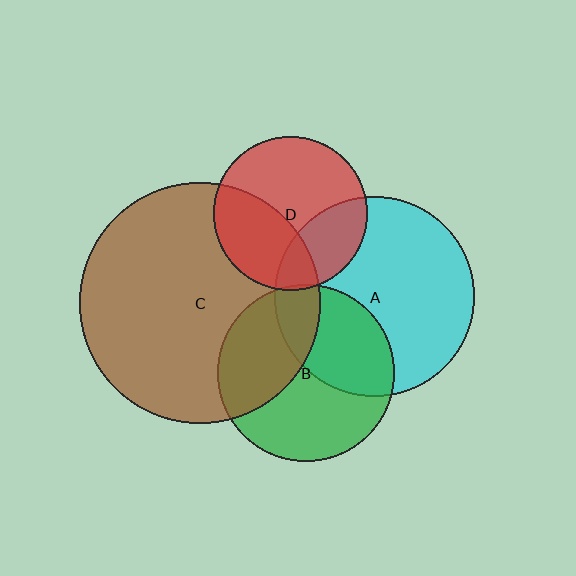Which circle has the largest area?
Circle C (brown).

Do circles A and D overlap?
Yes.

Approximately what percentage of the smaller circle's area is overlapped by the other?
Approximately 30%.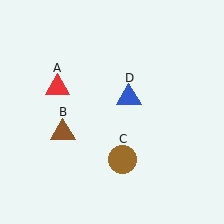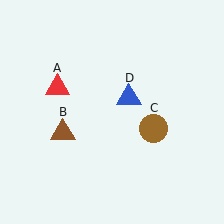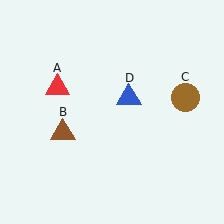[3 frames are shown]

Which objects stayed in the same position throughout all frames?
Red triangle (object A) and brown triangle (object B) and blue triangle (object D) remained stationary.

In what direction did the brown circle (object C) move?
The brown circle (object C) moved up and to the right.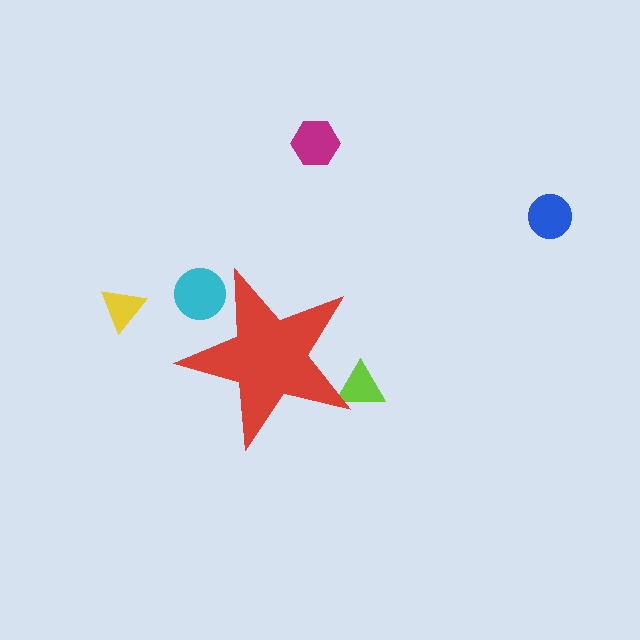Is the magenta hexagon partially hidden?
No, the magenta hexagon is fully visible.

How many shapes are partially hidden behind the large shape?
2 shapes are partially hidden.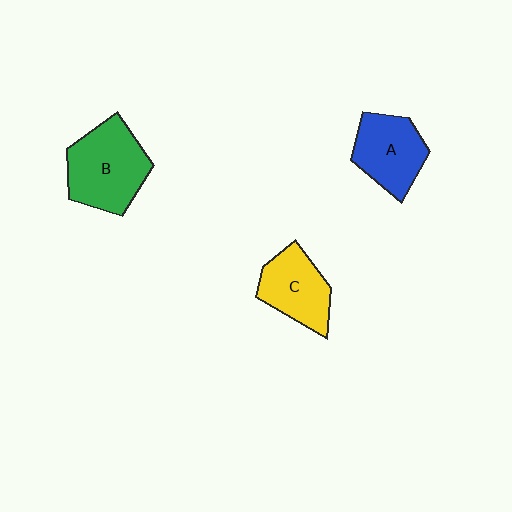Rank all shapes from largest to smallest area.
From largest to smallest: B (green), A (blue), C (yellow).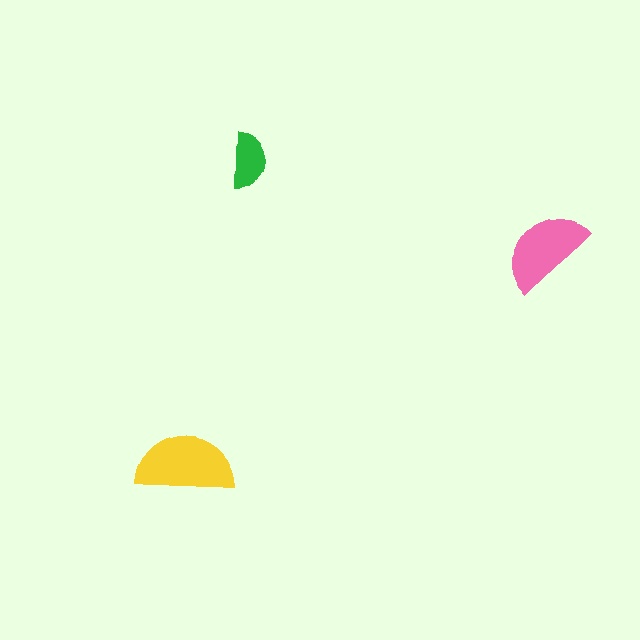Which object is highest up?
The green semicircle is topmost.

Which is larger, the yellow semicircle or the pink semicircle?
The yellow one.